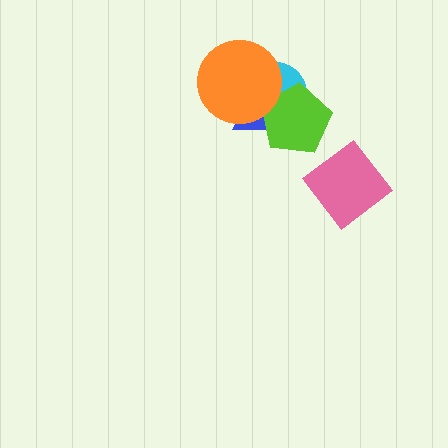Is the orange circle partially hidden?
No, no other shape covers it.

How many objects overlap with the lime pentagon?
3 objects overlap with the lime pentagon.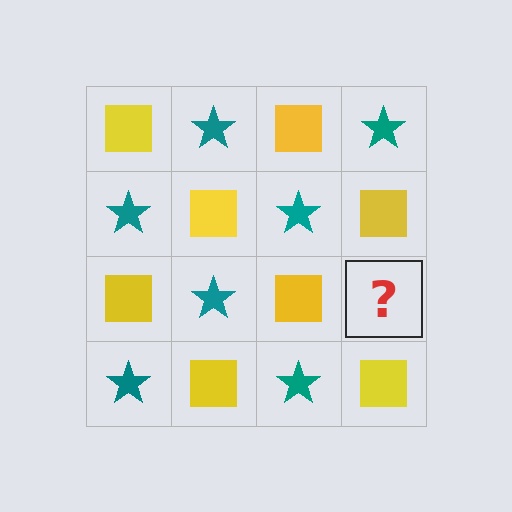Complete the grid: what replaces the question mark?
The question mark should be replaced with a teal star.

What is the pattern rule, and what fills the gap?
The rule is that it alternates yellow square and teal star in a checkerboard pattern. The gap should be filled with a teal star.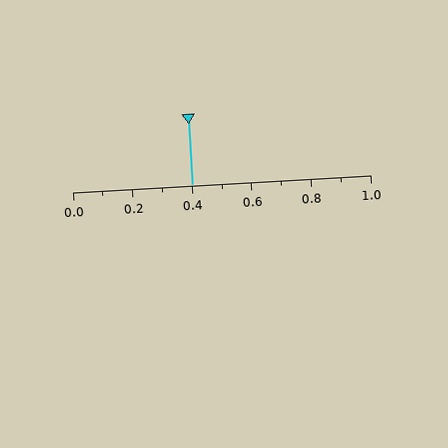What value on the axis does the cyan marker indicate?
The marker indicates approximately 0.4.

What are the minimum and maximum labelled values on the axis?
The axis runs from 0.0 to 1.0.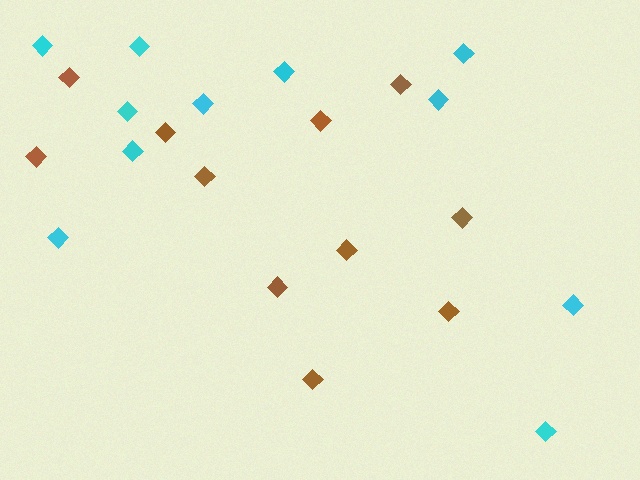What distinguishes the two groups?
There are 2 groups: one group of brown diamonds (11) and one group of cyan diamonds (11).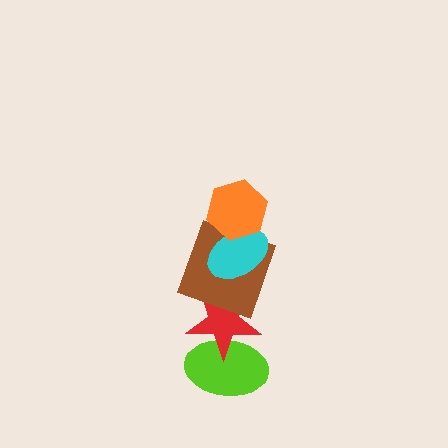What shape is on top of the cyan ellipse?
The orange hexagon is on top of the cyan ellipse.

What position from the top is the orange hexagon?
The orange hexagon is 1st from the top.